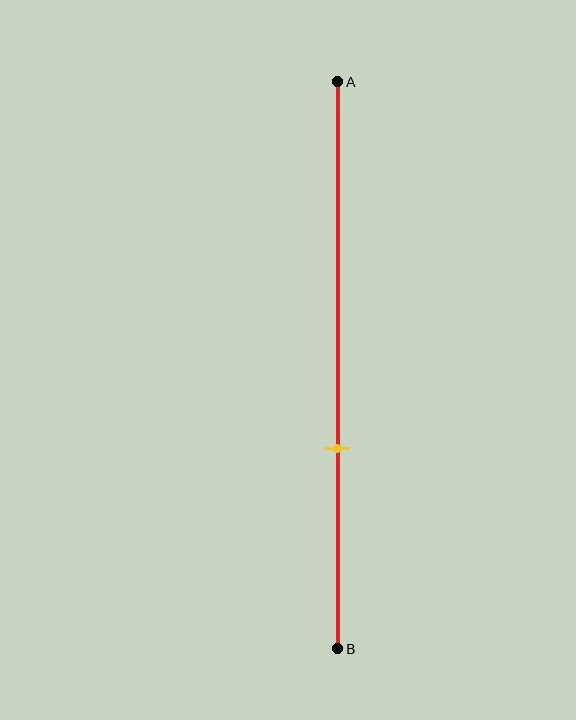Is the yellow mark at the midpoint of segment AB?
No, the mark is at about 65% from A, not at the 50% midpoint.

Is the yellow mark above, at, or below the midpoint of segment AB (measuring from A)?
The yellow mark is below the midpoint of segment AB.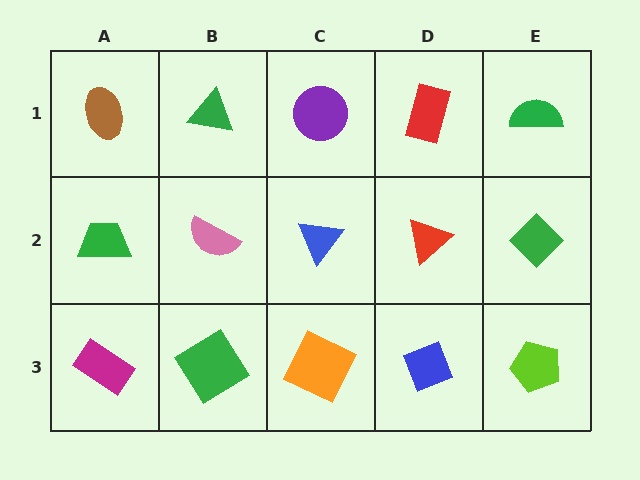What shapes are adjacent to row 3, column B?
A pink semicircle (row 2, column B), a magenta rectangle (row 3, column A), an orange square (row 3, column C).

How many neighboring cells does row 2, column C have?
4.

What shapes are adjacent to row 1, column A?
A green trapezoid (row 2, column A), a green triangle (row 1, column B).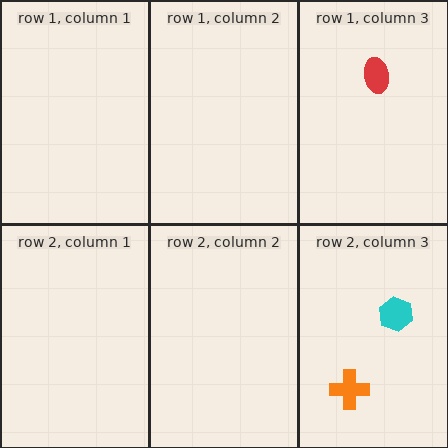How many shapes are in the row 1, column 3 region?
1.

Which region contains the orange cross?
The row 2, column 3 region.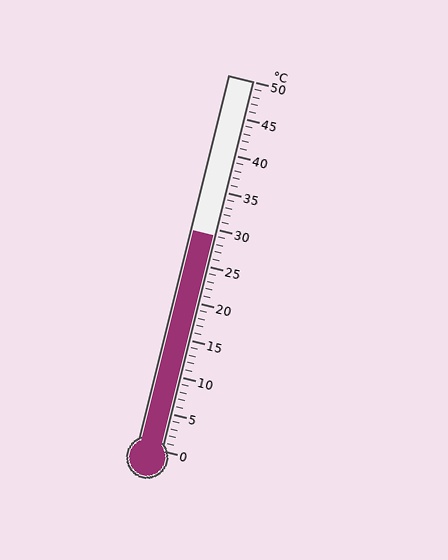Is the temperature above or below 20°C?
The temperature is above 20°C.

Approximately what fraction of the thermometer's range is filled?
The thermometer is filled to approximately 60% of its range.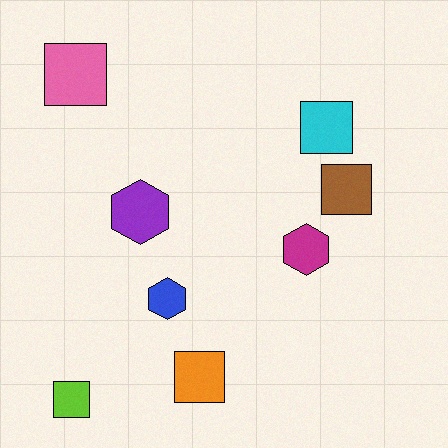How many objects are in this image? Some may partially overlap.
There are 8 objects.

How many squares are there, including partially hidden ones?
There are 5 squares.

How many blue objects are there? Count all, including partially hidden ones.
There is 1 blue object.